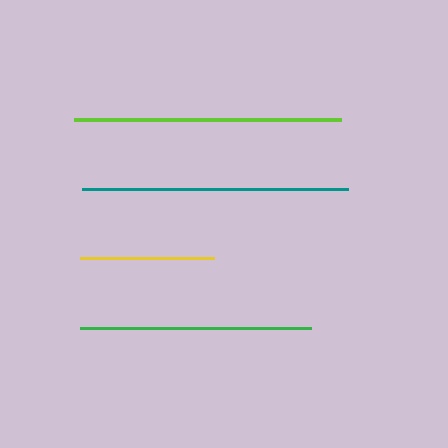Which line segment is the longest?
The lime line is the longest at approximately 267 pixels.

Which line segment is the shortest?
The yellow line is the shortest at approximately 134 pixels.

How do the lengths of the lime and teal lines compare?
The lime and teal lines are approximately the same length.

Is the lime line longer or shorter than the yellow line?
The lime line is longer than the yellow line.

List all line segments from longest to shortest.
From longest to shortest: lime, teal, green, yellow.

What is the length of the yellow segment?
The yellow segment is approximately 134 pixels long.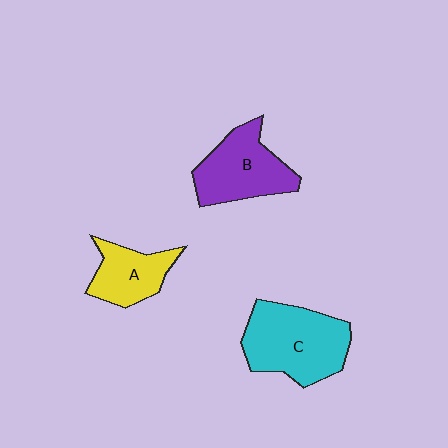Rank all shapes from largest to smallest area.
From largest to smallest: C (cyan), B (purple), A (yellow).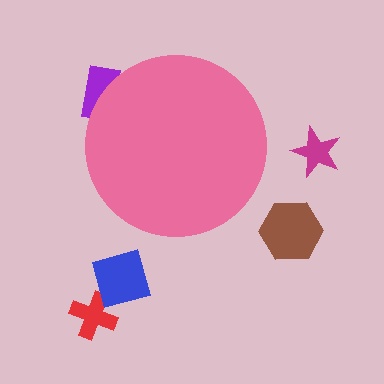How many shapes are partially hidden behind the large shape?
1 shape is partially hidden.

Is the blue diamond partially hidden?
No, the blue diamond is fully visible.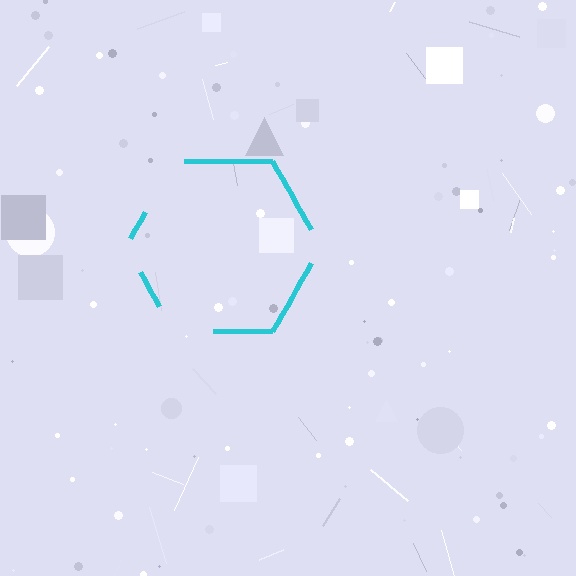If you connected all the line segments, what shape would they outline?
They would outline a hexagon.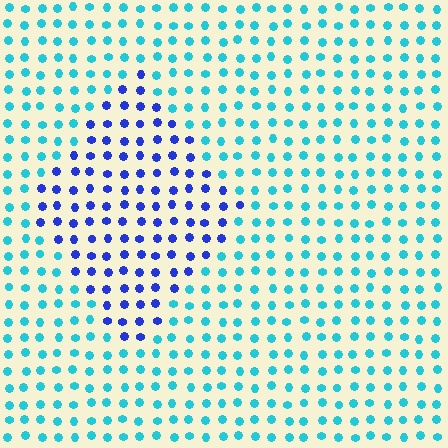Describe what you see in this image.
The image is filled with small cyan elements in a uniform arrangement. A diamond-shaped region is visible where the elements are tinted to a slightly different hue, forming a subtle color boundary.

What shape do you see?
I see a diamond.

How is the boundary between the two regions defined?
The boundary is defined purely by a slight shift in hue (about 49 degrees). Spacing, size, and orientation are identical on both sides.